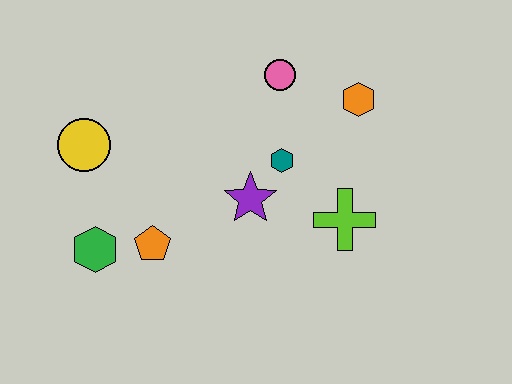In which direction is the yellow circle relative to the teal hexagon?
The yellow circle is to the left of the teal hexagon.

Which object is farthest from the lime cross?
The yellow circle is farthest from the lime cross.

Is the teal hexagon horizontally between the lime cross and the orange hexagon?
No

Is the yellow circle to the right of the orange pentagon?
No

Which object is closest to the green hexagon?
The orange pentagon is closest to the green hexagon.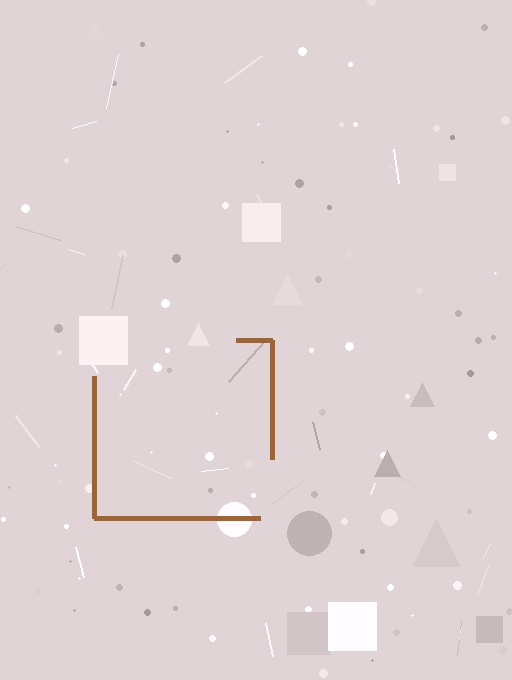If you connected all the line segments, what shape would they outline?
They would outline a square.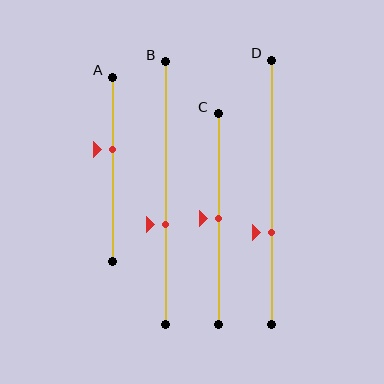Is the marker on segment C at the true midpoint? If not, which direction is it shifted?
Yes, the marker on segment C is at the true midpoint.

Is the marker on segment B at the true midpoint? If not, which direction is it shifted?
No, the marker on segment B is shifted downward by about 12% of the segment length.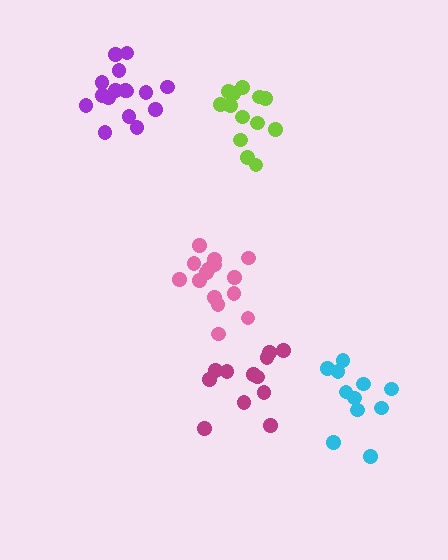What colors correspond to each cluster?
The clusters are colored: magenta, pink, lime, purple, cyan.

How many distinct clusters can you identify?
There are 5 distinct clusters.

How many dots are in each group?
Group 1: 12 dots, Group 2: 15 dots, Group 3: 13 dots, Group 4: 16 dots, Group 5: 11 dots (67 total).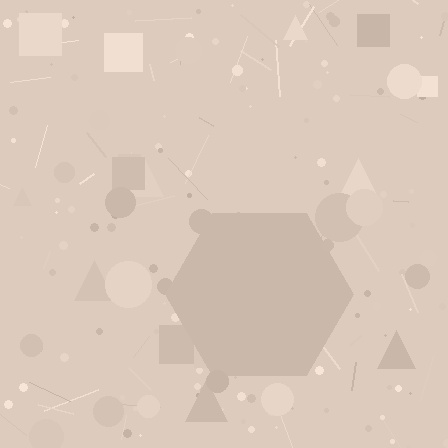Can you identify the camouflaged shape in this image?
The camouflaged shape is a hexagon.